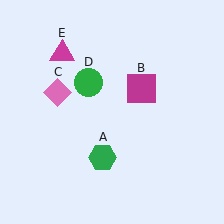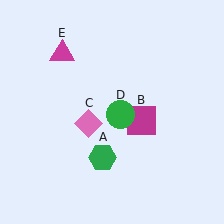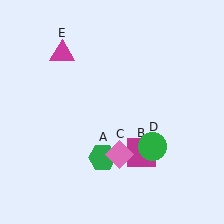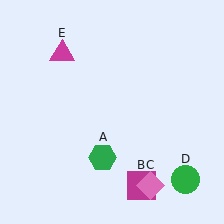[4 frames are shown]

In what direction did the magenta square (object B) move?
The magenta square (object B) moved down.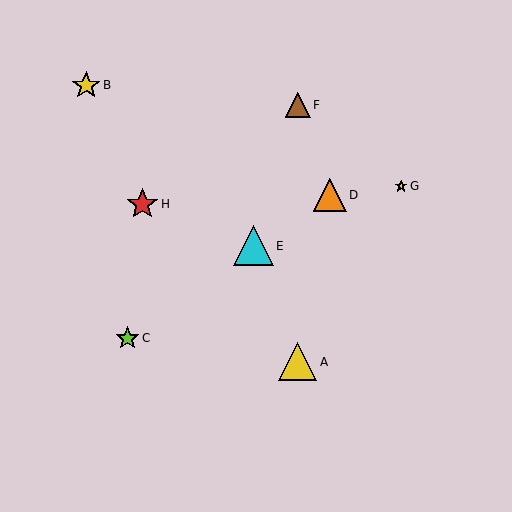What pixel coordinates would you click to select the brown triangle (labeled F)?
Click at (298, 105) to select the brown triangle F.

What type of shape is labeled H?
Shape H is a red star.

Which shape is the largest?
The cyan triangle (labeled E) is the largest.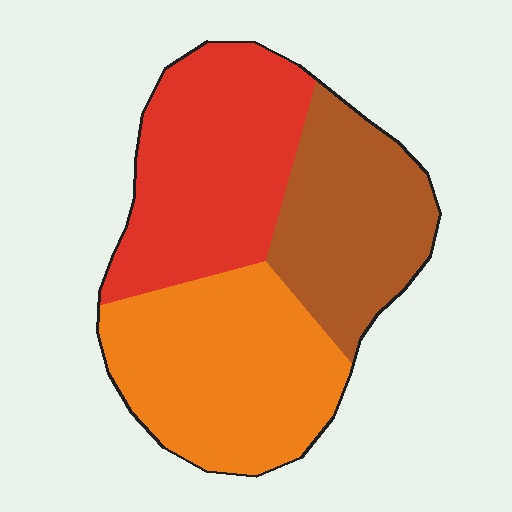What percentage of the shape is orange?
Orange takes up between a quarter and a half of the shape.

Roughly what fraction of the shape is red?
Red covers around 35% of the shape.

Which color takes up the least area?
Brown, at roughly 30%.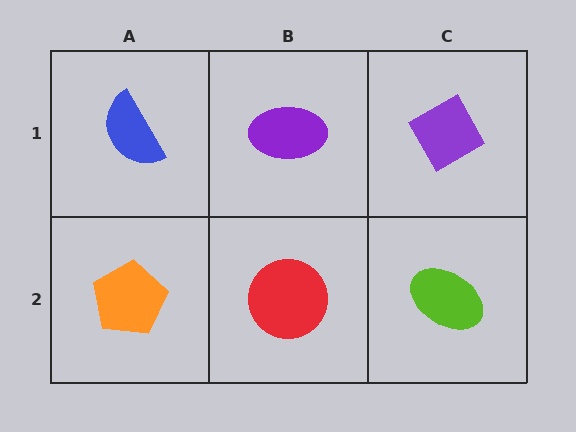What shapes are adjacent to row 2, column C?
A purple diamond (row 1, column C), a red circle (row 2, column B).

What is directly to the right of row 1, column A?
A purple ellipse.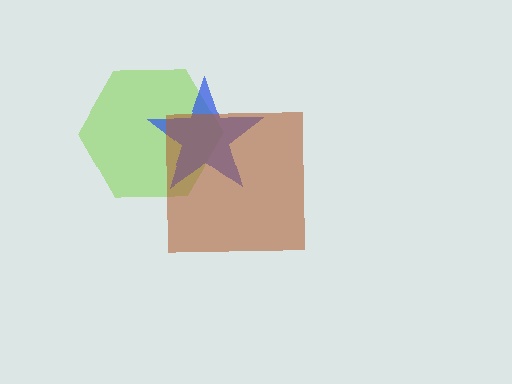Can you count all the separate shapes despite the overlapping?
Yes, there are 3 separate shapes.